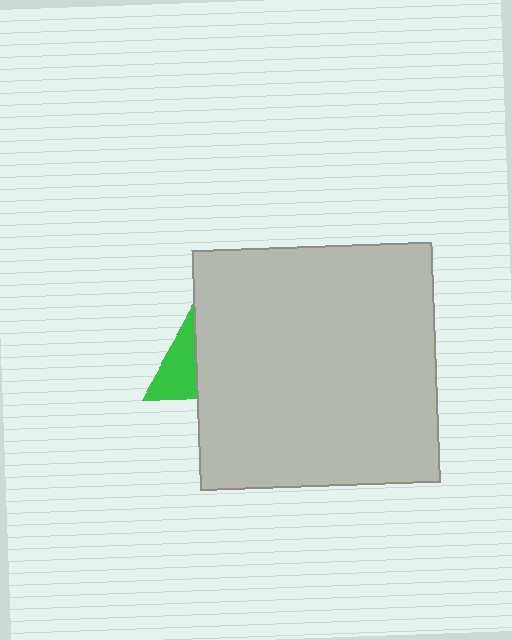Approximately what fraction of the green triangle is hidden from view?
Roughly 66% of the green triangle is hidden behind the light gray square.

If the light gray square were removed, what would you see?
You would see the complete green triangle.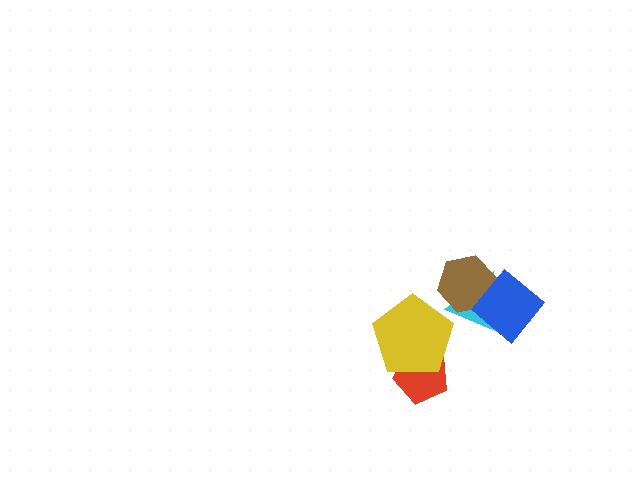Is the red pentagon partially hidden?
Yes, it is partially covered by another shape.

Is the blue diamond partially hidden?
No, no other shape covers it.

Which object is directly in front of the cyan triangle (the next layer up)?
The brown hexagon is directly in front of the cyan triangle.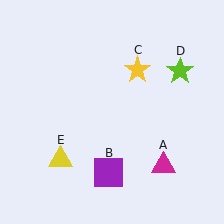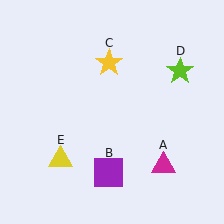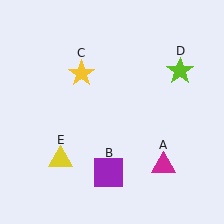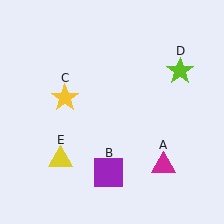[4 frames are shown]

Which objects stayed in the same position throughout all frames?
Magenta triangle (object A) and purple square (object B) and lime star (object D) and yellow triangle (object E) remained stationary.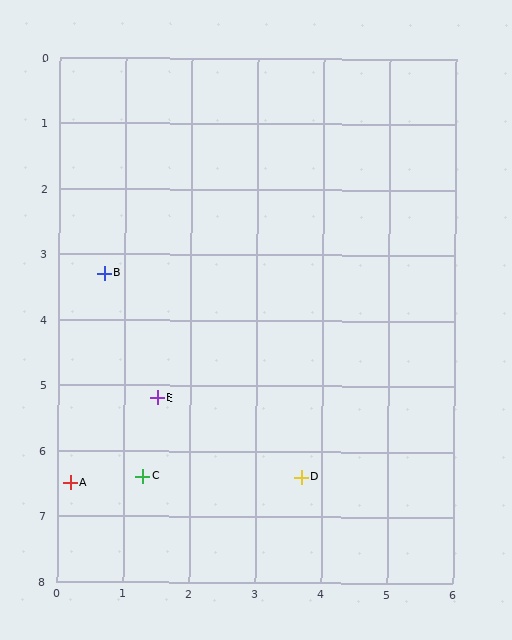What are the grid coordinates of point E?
Point E is at approximately (1.5, 5.2).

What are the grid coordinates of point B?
Point B is at approximately (0.7, 3.3).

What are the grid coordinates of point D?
Point D is at approximately (3.7, 6.4).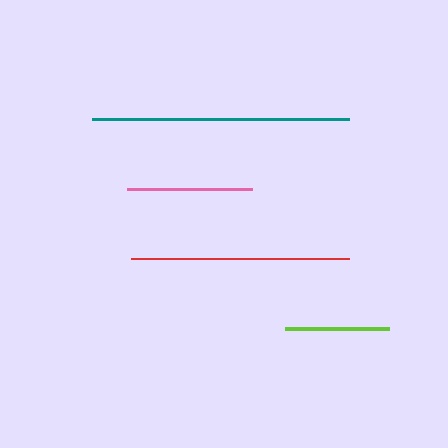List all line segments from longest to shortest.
From longest to shortest: teal, red, pink, lime.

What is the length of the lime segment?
The lime segment is approximately 103 pixels long.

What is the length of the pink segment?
The pink segment is approximately 125 pixels long.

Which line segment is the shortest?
The lime line is the shortest at approximately 103 pixels.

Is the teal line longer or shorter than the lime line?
The teal line is longer than the lime line.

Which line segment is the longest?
The teal line is the longest at approximately 258 pixels.